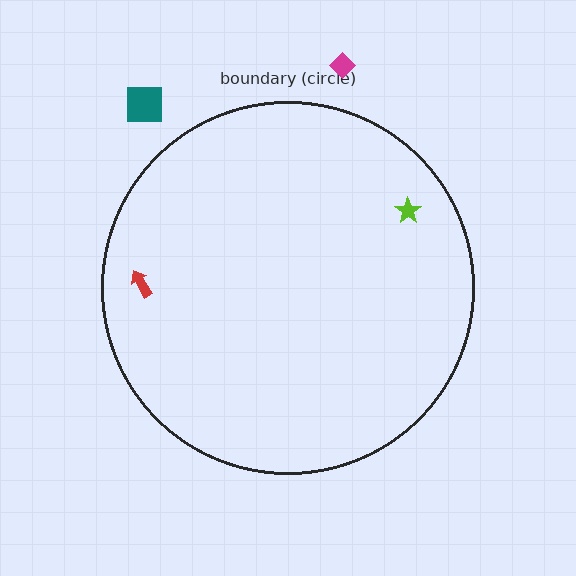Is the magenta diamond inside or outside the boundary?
Outside.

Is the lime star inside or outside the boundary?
Inside.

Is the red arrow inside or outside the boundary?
Inside.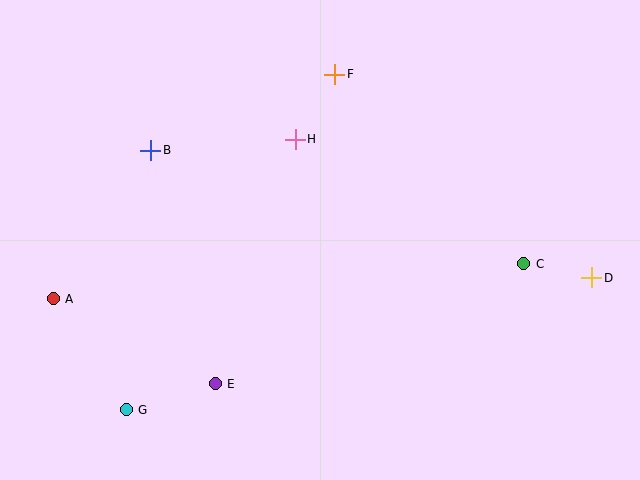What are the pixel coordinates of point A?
Point A is at (53, 299).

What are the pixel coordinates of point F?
Point F is at (334, 74).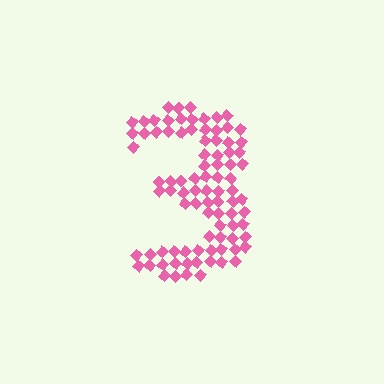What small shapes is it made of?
It is made of small diamonds.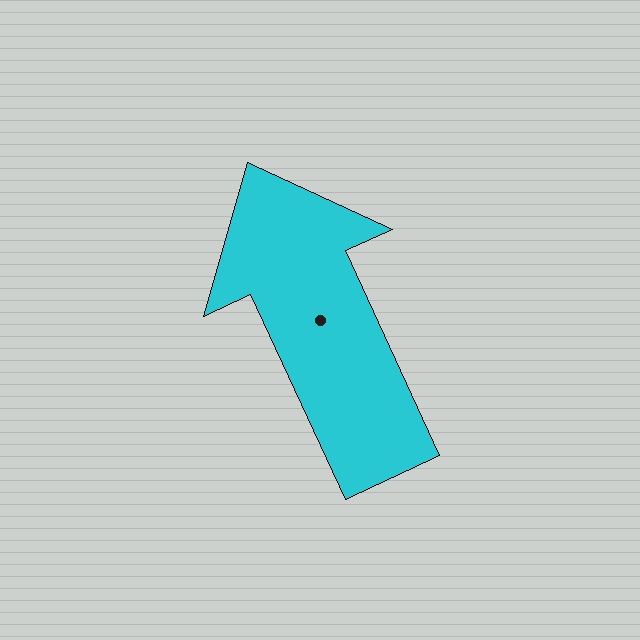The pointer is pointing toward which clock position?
Roughly 11 o'clock.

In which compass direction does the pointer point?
Northwest.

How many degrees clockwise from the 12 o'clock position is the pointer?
Approximately 335 degrees.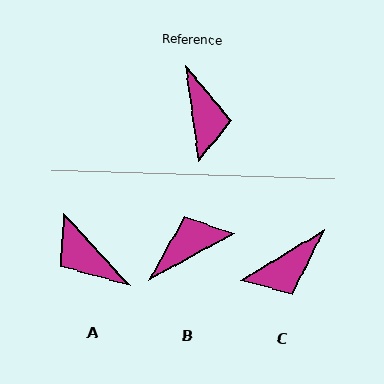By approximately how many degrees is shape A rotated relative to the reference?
Approximately 145 degrees clockwise.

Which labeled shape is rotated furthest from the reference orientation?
A, about 145 degrees away.